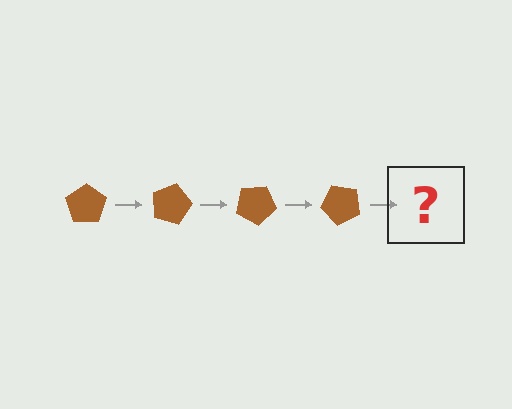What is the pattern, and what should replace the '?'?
The pattern is that the pentagon rotates 15 degrees each step. The '?' should be a brown pentagon rotated 60 degrees.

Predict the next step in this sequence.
The next step is a brown pentagon rotated 60 degrees.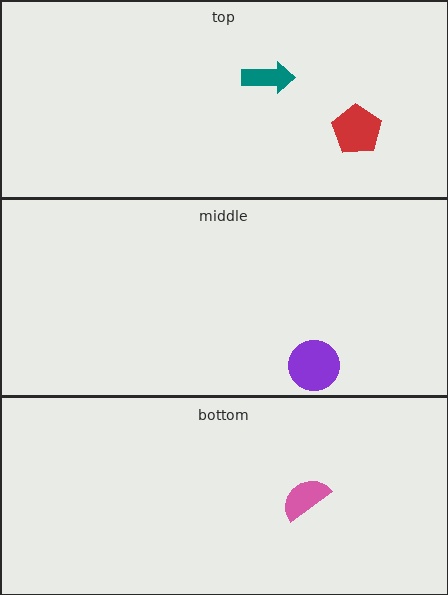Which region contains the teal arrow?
The top region.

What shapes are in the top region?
The teal arrow, the red pentagon.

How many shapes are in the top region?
2.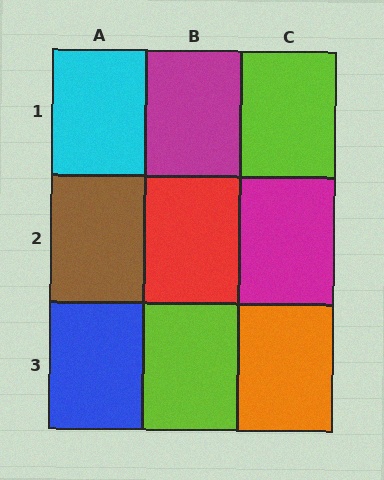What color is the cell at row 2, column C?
Magenta.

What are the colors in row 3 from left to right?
Blue, lime, orange.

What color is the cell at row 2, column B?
Red.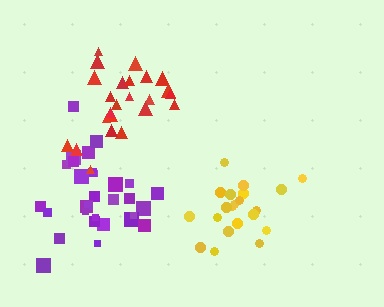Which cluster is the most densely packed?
Purple.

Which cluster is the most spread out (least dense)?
Red.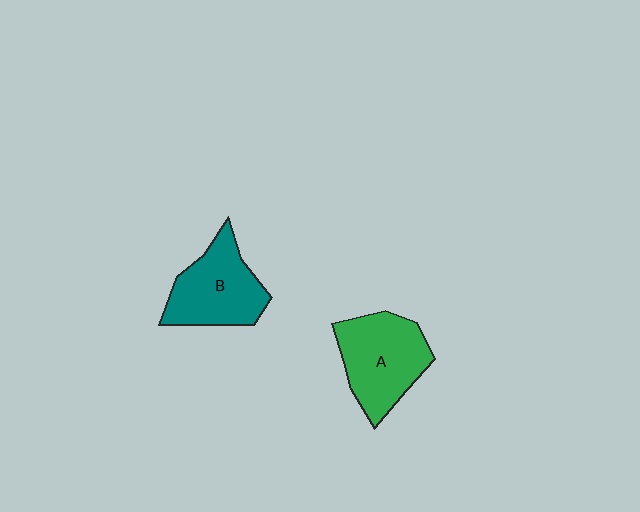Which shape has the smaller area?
Shape B (teal).